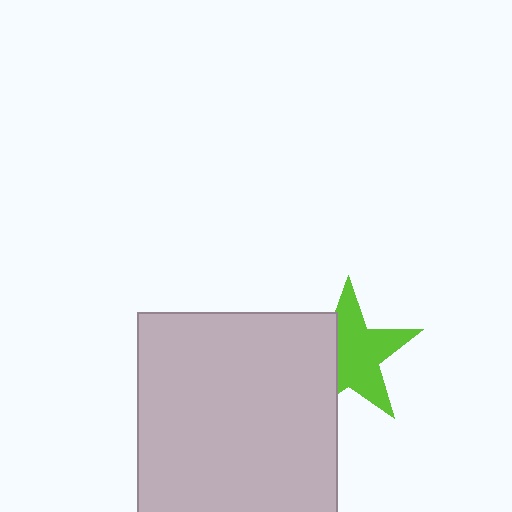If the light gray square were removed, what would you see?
You would see the complete lime star.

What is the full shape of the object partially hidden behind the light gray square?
The partially hidden object is a lime star.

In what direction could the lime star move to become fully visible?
The lime star could move right. That would shift it out from behind the light gray square entirely.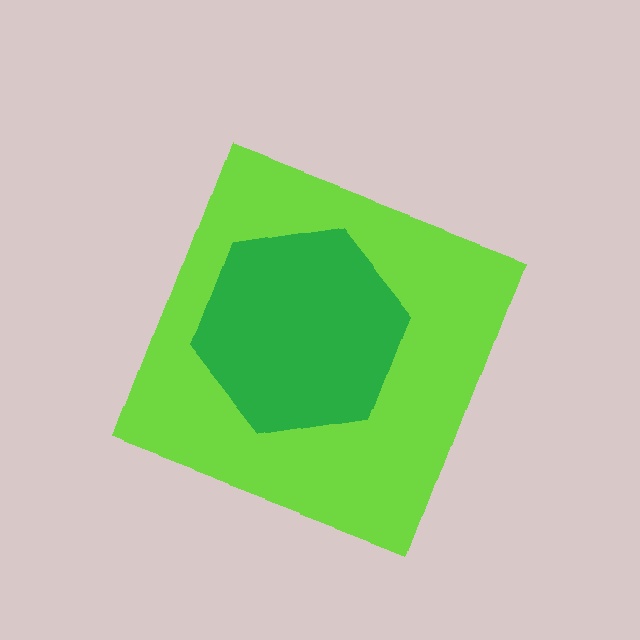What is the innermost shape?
The green hexagon.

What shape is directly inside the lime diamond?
The green hexagon.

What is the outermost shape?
The lime diamond.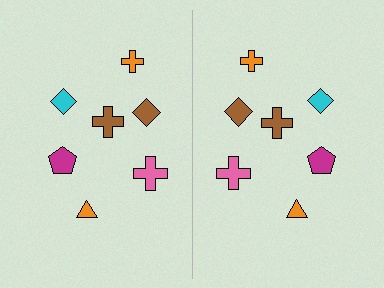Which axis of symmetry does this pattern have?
The pattern has a vertical axis of symmetry running through the center of the image.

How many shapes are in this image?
There are 14 shapes in this image.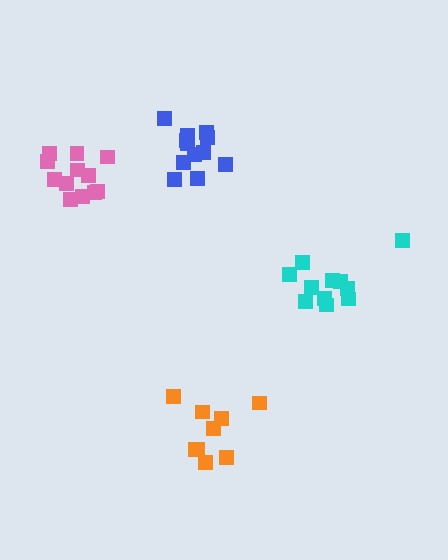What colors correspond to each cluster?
The clusters are colored: orange, blue, pink, cyan.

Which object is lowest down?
The orange cluster is bottommost.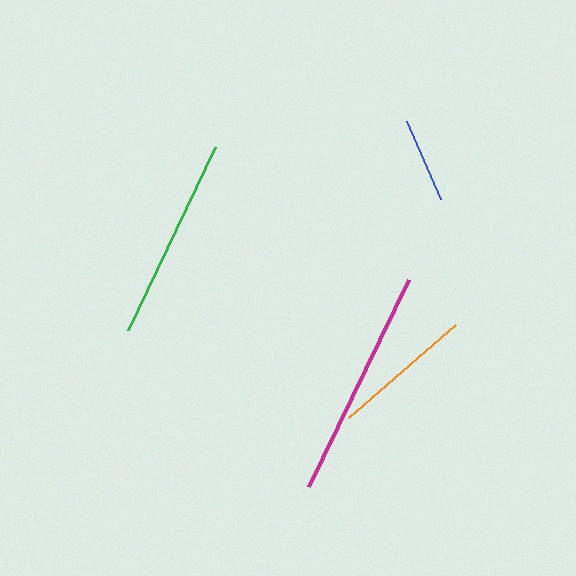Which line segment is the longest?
The magenta line is the longest at approximately 230 pixels.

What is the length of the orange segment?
The orange segment is approximately 142 pixels long.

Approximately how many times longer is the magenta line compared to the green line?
The magenta line is approximately 1.1 times the length of the green line.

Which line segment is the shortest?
The blue line is the shortest at approximately 84 pixels.